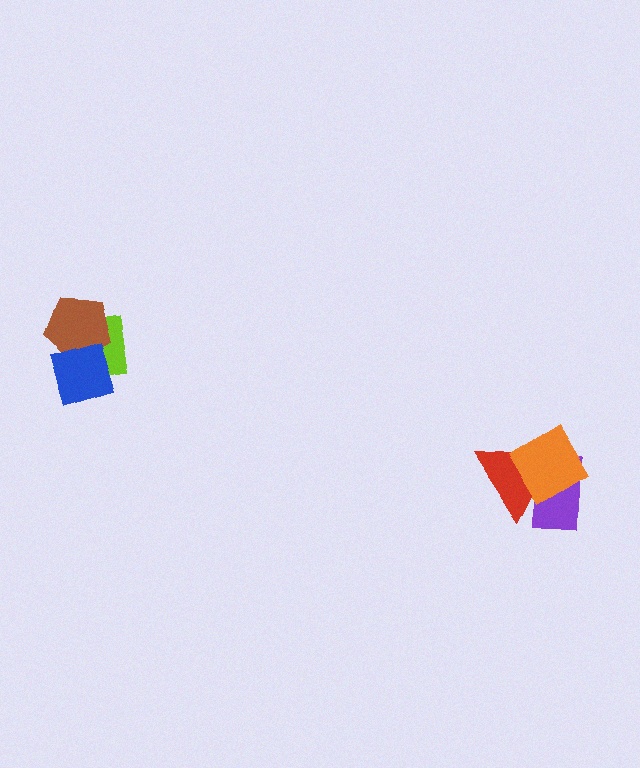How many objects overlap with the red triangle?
2 objects overlap with the red triangle.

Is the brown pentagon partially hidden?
Yes, it is partially covered by another shape.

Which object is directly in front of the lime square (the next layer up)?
The brown pentagon is directly in front of the lime square.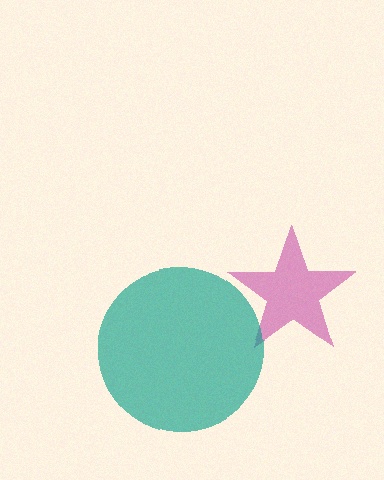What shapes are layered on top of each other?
The layered shapes are: a magenta star, a teal circle.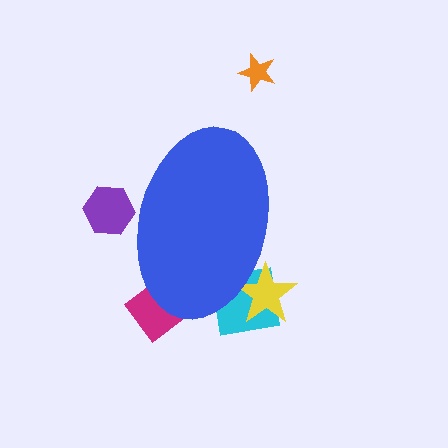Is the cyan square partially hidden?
Yes, the cyan square is partially hidden behind the blue ellipse.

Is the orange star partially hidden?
No, the orange star is fully visible.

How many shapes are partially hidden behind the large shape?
4 shapes are partially hidden.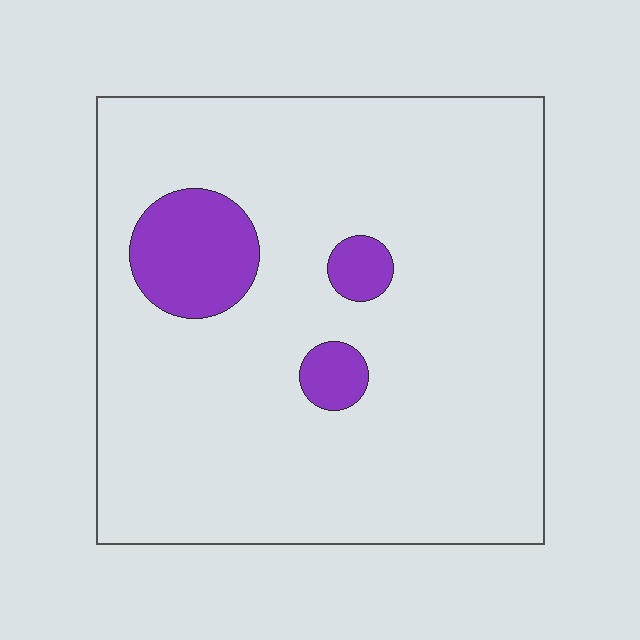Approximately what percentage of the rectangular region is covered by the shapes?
Approximately 10%.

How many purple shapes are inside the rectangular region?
3.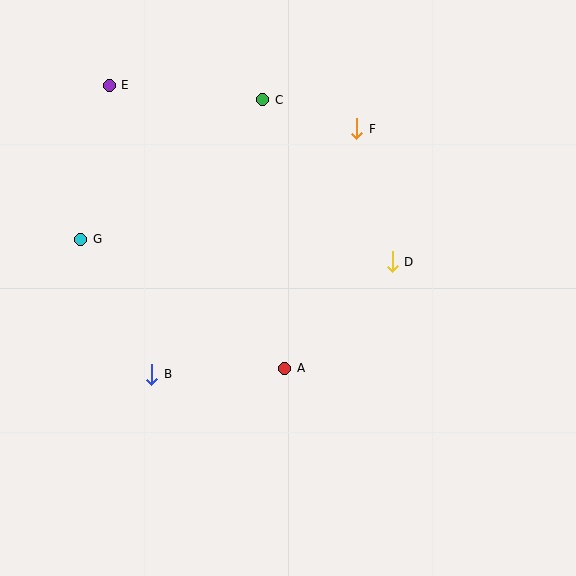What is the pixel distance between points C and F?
The distance between C and F is 98 pixels.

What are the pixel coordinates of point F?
Point F is at (357, 129).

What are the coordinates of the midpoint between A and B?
The midpoint between A and B is at (218, 371).